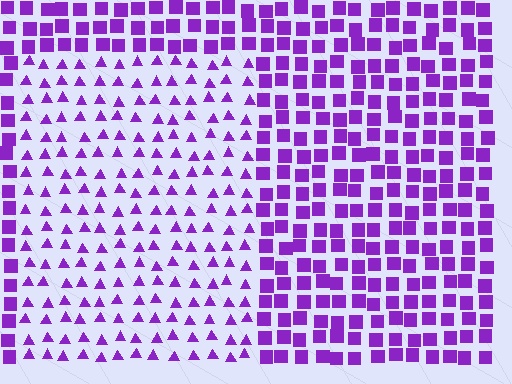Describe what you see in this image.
The image is filled with small purple elements arranged in a uniform grid. A rectangle-shaped region contains triangles, while the surrounding area contains squares. The boundary is defined purely by the change in element shape.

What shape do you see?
I see a rectangle.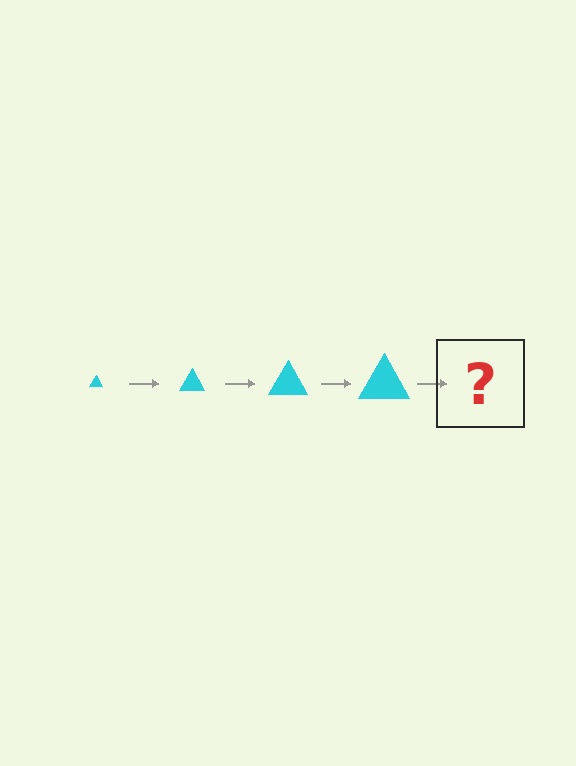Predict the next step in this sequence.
The next step is a cyan triangle, larger than the previous one.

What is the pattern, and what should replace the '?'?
The pattern is that the triangle gets progressively larger each step. The '?' should be a cyan triangle, larger than the previous one.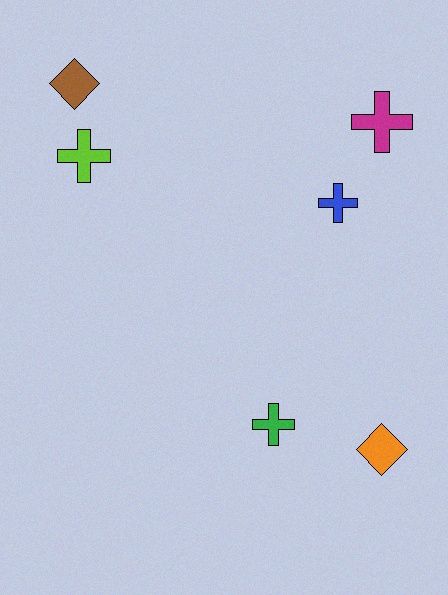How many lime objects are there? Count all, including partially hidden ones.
There is 1 lime object.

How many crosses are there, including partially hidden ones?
There are 4 crosses.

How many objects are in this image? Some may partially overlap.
There are 6 objects.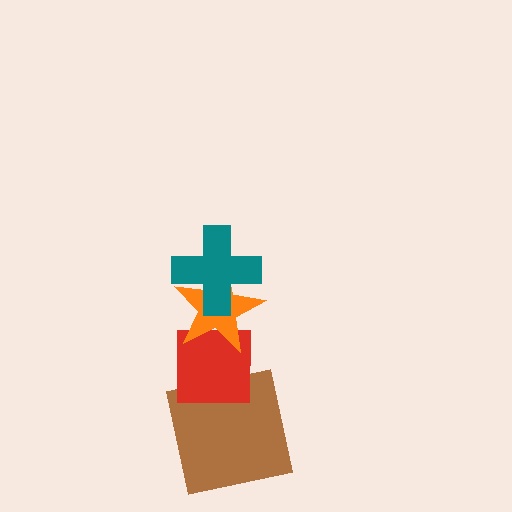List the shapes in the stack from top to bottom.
From top to bottom: the teal cross, the orange star, the red square, the brown square.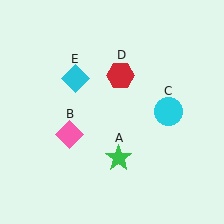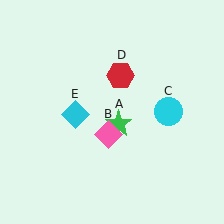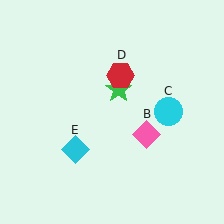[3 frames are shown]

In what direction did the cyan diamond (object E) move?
The cyan diamond (object E) moved down.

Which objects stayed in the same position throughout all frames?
Cyan circle (object C) and red hexagon (object D) remained stationary.